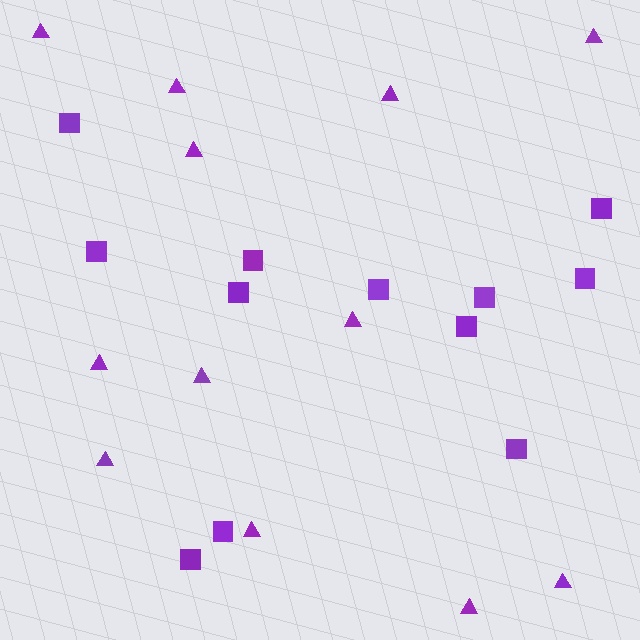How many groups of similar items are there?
There are 2 groups: one group of squares (12) and one group of triangles (12).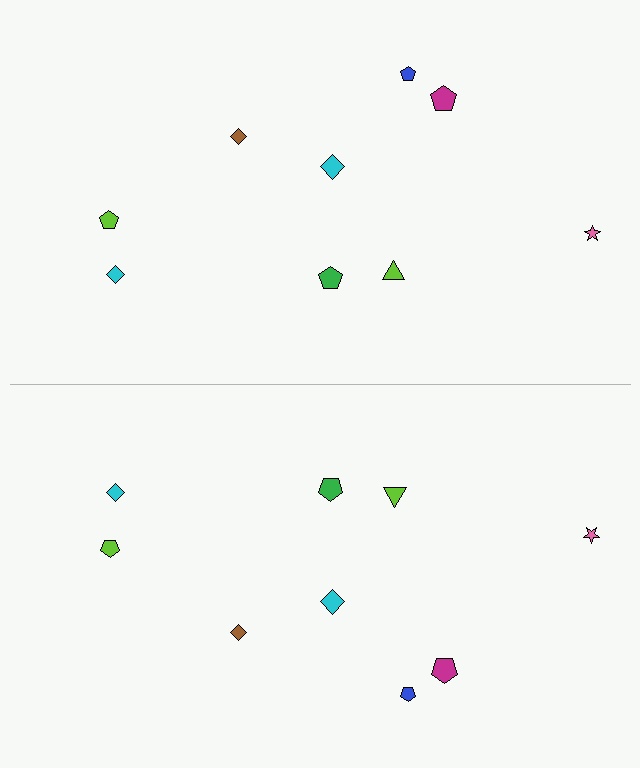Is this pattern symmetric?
Yes, this pattern has bilateral (reflection) symmetry.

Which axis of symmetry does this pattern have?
The pattern has a horizontal axis of symmetry running through the center of the image.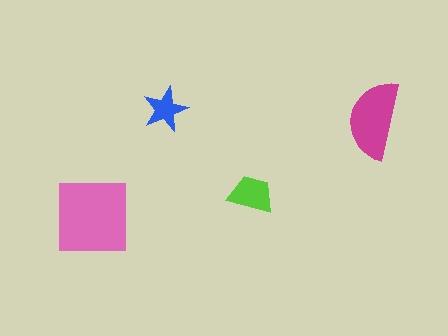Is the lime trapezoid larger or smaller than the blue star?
Larger.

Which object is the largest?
The pink square.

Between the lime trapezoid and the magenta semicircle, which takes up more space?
The magenta semicircle.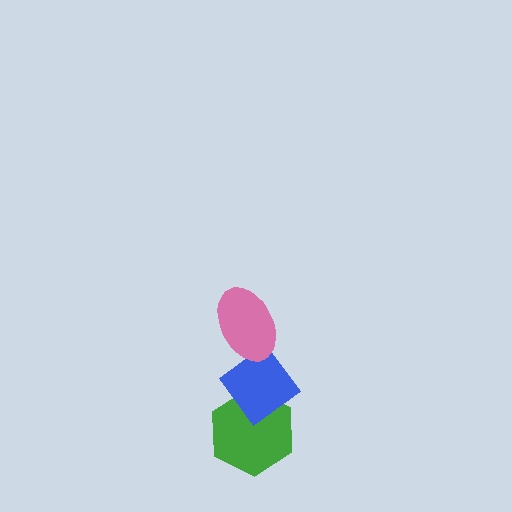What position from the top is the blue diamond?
The blue diamond is 2nd from the top.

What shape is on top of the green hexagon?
The blue diamond is on top of the green hexagon.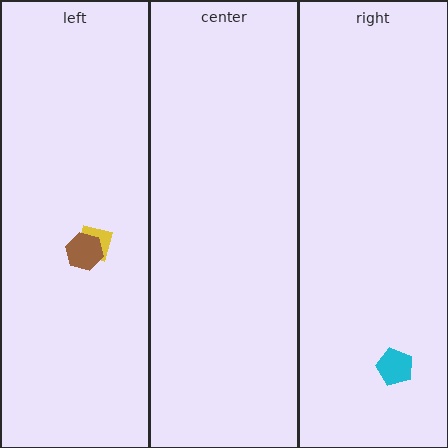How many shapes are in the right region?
1.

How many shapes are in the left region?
2.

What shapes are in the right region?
The cyan pentagon.